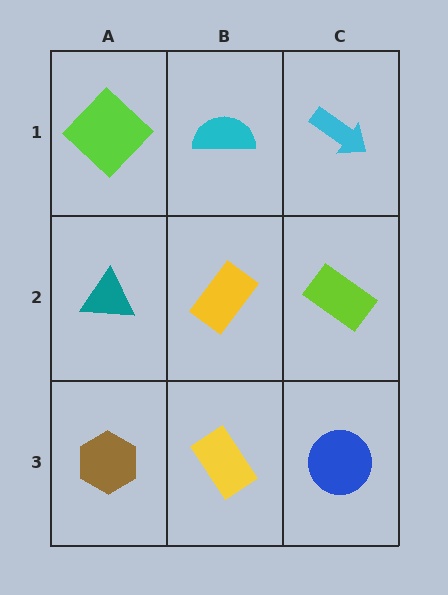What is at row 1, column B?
A cyan semicircle.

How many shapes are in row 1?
3 shapes.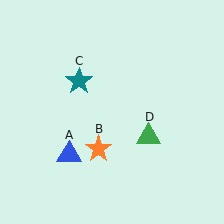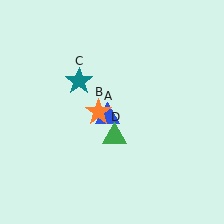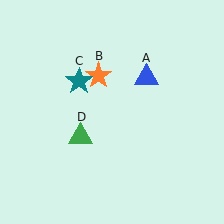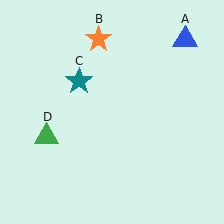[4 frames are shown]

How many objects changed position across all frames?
3 objects changed position: blue triangle (object A), orange star (object B), green triangle (object D).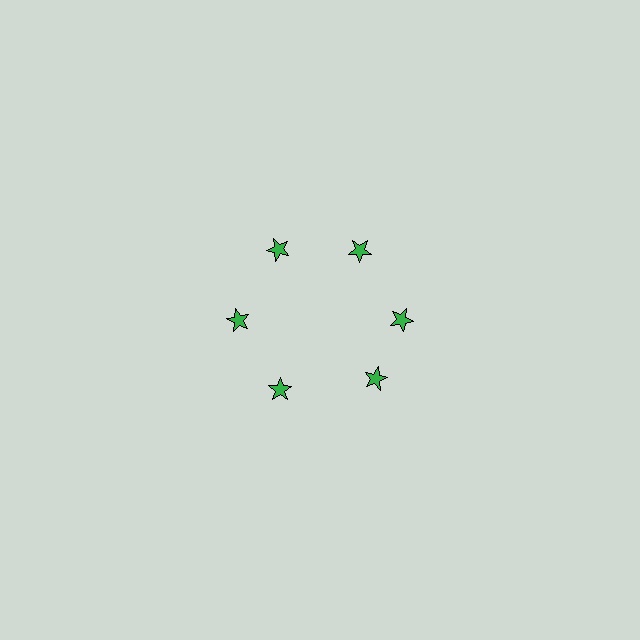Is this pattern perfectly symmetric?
No. The 6 green stars are arranged in a ring, but one element near the 5 o'clock position is rotated out of alignment along the ring, breaking the 6-fold rotational symmetry.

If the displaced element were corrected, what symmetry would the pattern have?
It would have 6-fold rotational symmetry — the pattern would map onto itself every 60 degrees.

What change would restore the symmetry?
The symmetry would be restored by rotating it back into even spacing with its neighbors so that all 6 stars sit at equal angles and equal distance from the center.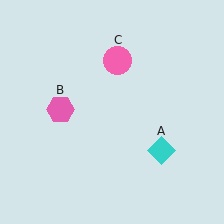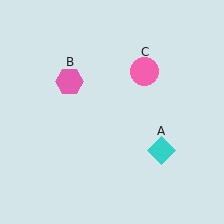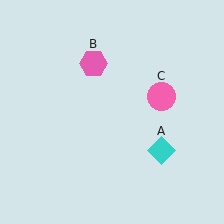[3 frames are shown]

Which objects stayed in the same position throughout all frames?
Cyan diamond (object A) remained stationary.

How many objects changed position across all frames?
2 objects changed position: pink hexagon (object B), pink circle (object C).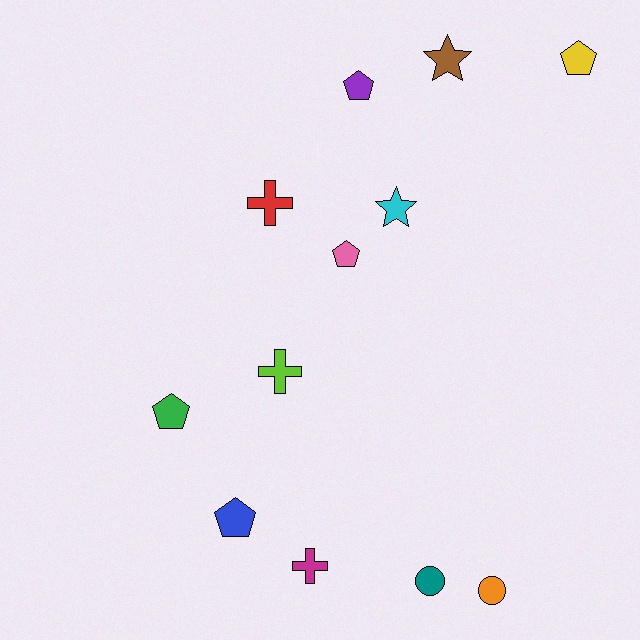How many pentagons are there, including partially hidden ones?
There are 5 pentagons.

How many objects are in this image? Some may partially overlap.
There are 12 objects.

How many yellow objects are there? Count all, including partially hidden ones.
There is 1 yellow object.